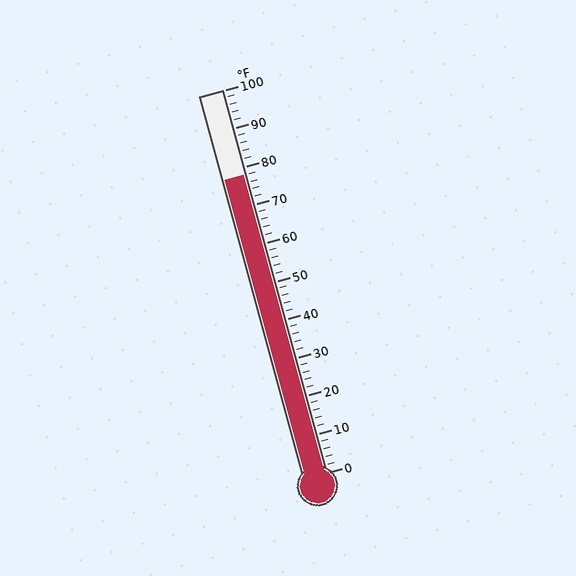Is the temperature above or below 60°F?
The temperature is above 60°F.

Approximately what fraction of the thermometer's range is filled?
The thermometer is filled to approximately 80% of its range.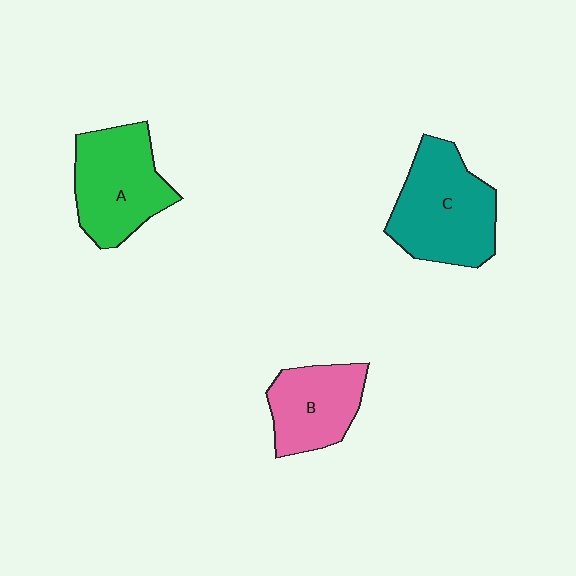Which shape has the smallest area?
Shape B (pink).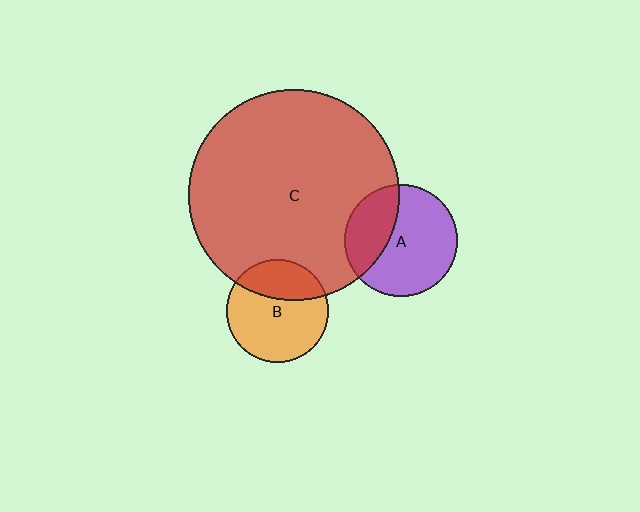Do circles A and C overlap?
Yes.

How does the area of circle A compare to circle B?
Approximately 1.2 times.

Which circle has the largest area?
Circle C (red).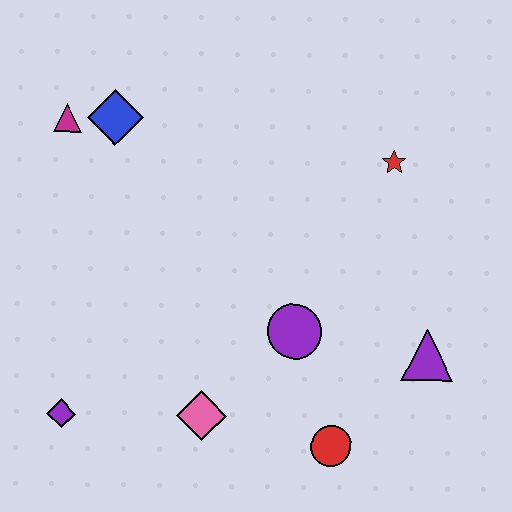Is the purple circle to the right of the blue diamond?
Yes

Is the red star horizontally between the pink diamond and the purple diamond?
No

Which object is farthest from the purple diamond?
The red star is farthest from the purple diamond.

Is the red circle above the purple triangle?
No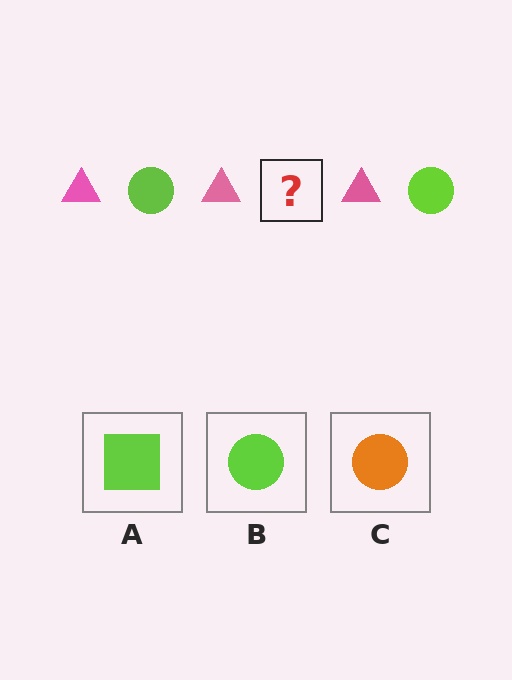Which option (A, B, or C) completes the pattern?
B.